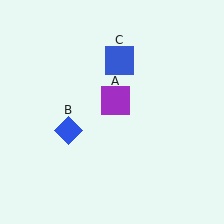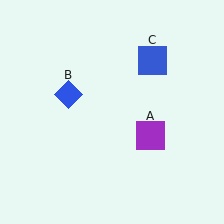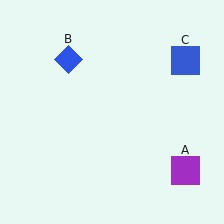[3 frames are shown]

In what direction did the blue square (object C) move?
The blue square (object C) moved right.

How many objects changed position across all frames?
3 objects changed position: purple square (object A), blue diamond (object B), blue square (object C).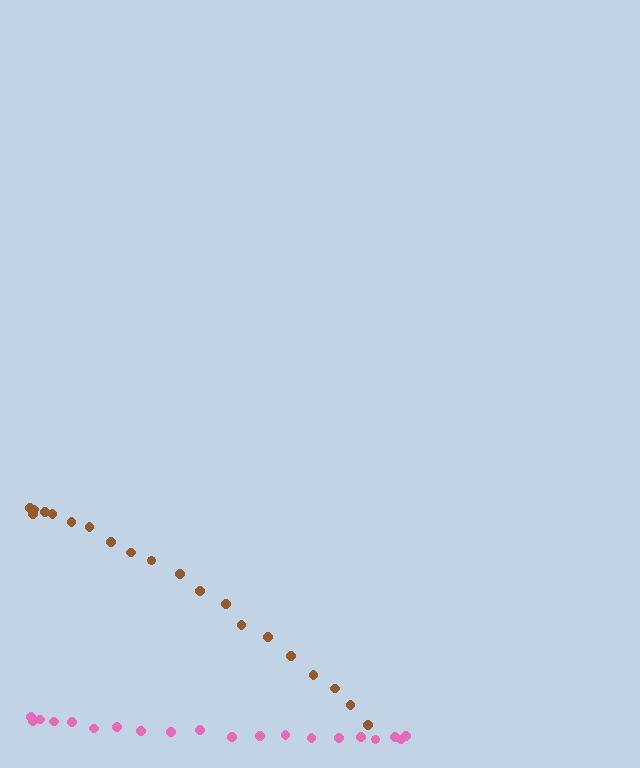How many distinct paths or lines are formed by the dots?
There are 2 distinct paths.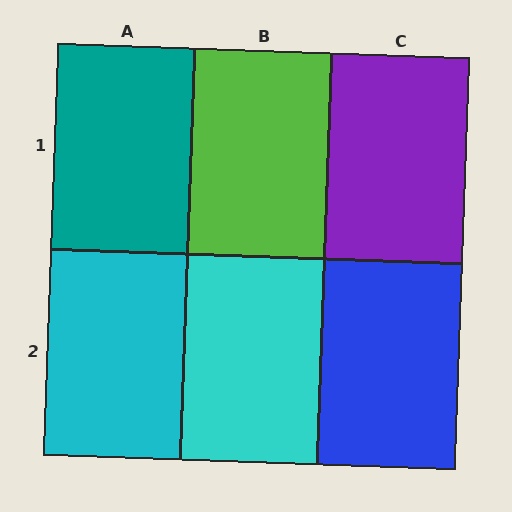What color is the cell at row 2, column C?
Blue.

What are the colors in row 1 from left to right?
Teal, lime, purple.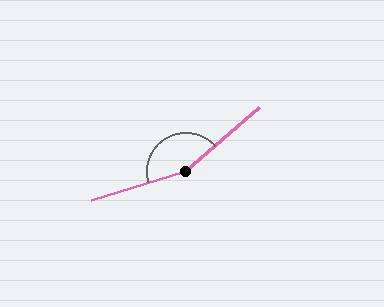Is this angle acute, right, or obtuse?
It is obtuse.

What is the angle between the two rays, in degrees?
Approximately 156 degrees.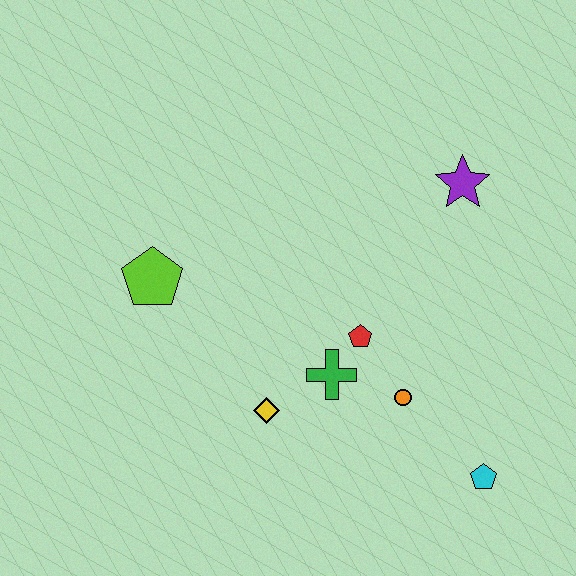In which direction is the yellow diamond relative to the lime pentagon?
The yellow diamond is below the lime pentagon.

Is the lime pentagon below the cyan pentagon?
No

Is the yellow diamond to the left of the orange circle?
Yes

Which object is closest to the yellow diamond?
The green cross is closest to the yellow diamond.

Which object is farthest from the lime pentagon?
The cyan pentagon is farthest from the lime pentagon.